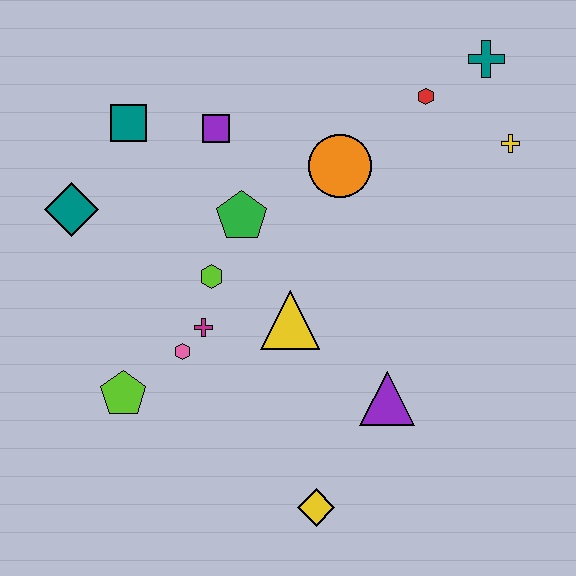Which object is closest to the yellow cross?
The teal cross is closest to the yellow cross.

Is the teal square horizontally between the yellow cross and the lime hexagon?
No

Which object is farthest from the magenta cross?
The teal cross is farthest from the magenta cross.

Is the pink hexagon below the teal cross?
Yes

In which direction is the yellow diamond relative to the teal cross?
The yellow diamond is below the teal cross.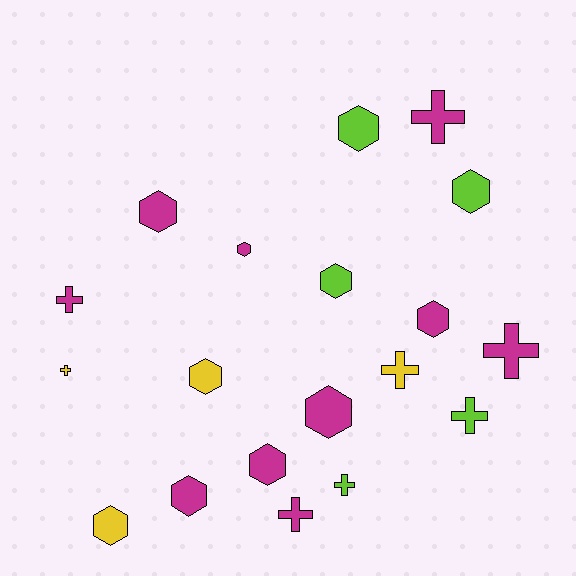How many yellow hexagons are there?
There are 2 yellow hexagons.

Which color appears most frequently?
Magenta, with 10 objects.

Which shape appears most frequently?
Hexagon, with 11 objects.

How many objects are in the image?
There are 19 objects.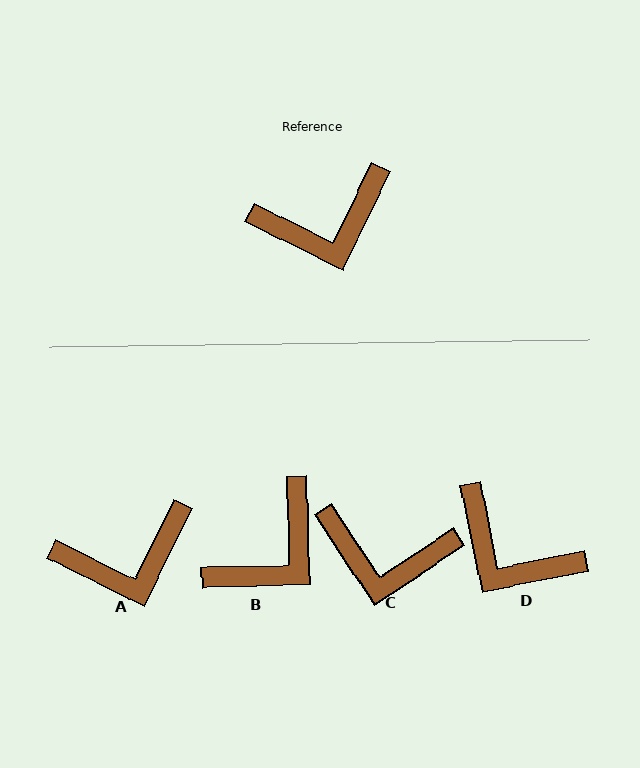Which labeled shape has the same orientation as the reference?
A.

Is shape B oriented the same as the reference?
No, it is off by about 28 degrees.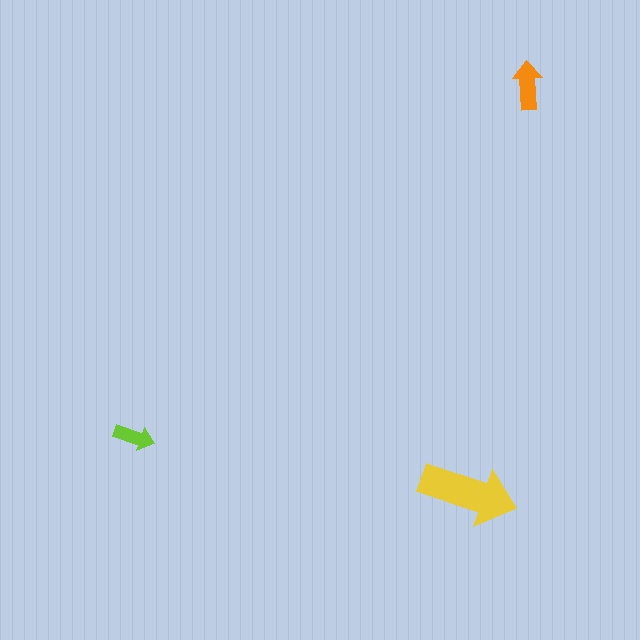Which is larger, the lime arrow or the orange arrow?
The orange one.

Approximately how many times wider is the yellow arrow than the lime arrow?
About 2.5 times wider.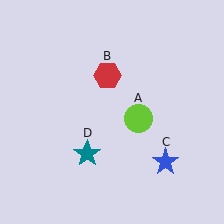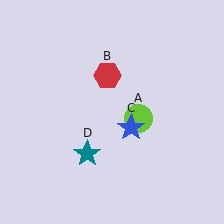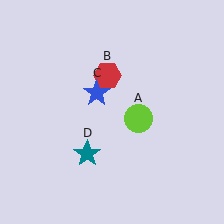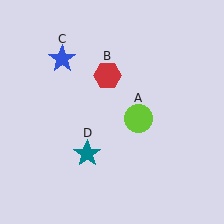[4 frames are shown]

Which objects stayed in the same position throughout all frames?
Lime circle (object A) and red hexagon (object B) and teal star (object D) remained stationary.